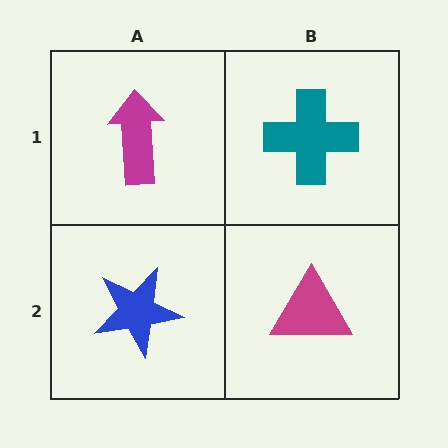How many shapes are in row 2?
2 shapes.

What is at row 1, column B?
A teal cross.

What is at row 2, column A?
A blue star.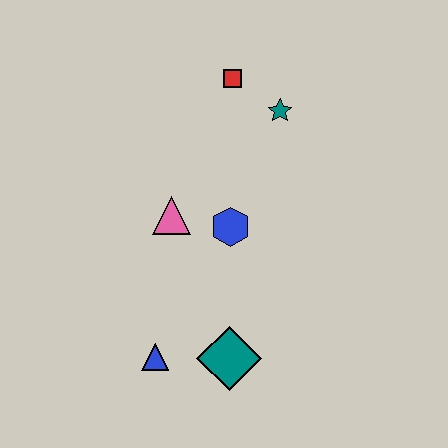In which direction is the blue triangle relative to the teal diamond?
The blue triangle is to the left of the teal diamond.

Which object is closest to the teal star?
The red square is closest to the teal star.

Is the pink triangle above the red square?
No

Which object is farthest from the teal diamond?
The red square is farthest from the teal diamond.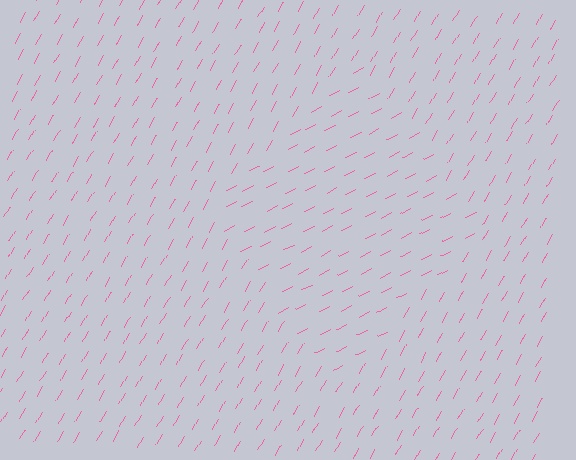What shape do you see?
I see a diamond.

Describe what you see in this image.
The image is filled with small pink line segments. A diamond region in the image has lines oriented differently from the surrounding lines, creating a visible texture boundary.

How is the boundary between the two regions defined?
The boundary is defined purely by a change in line orientation (approximately 34 degrees difference). All lines are the same color and thickness.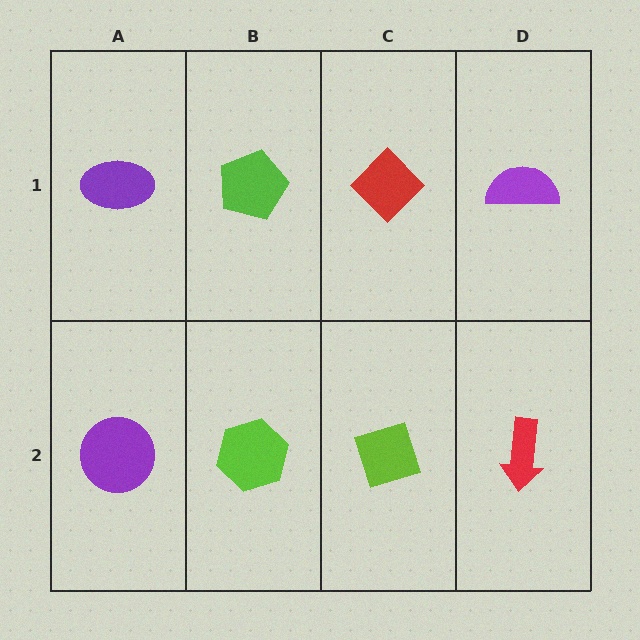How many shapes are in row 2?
4 shapes.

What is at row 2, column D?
A red arrow.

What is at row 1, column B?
A lime pentagon.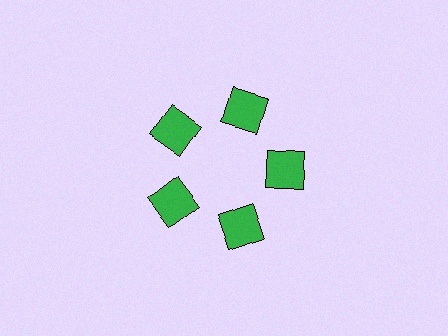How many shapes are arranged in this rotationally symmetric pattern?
There are 5 shapes, arranged in 5 groups of 1.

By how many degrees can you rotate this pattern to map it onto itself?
The pattern maps onto itself every 72 degrees of rotation.